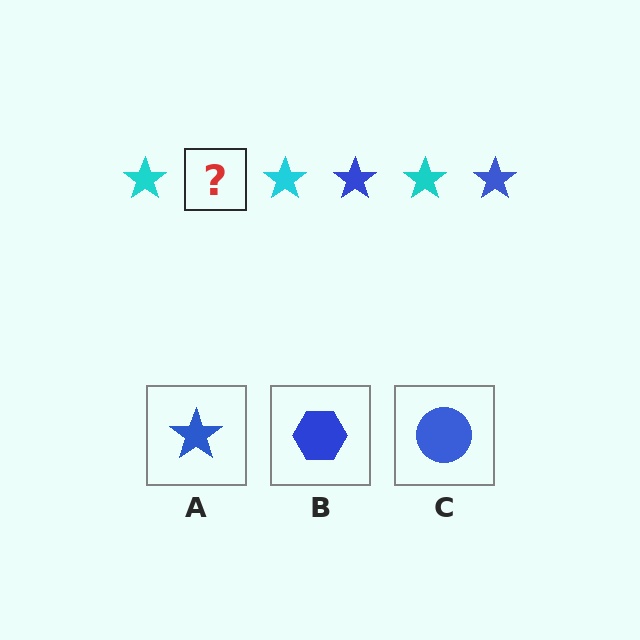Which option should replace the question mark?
Option A.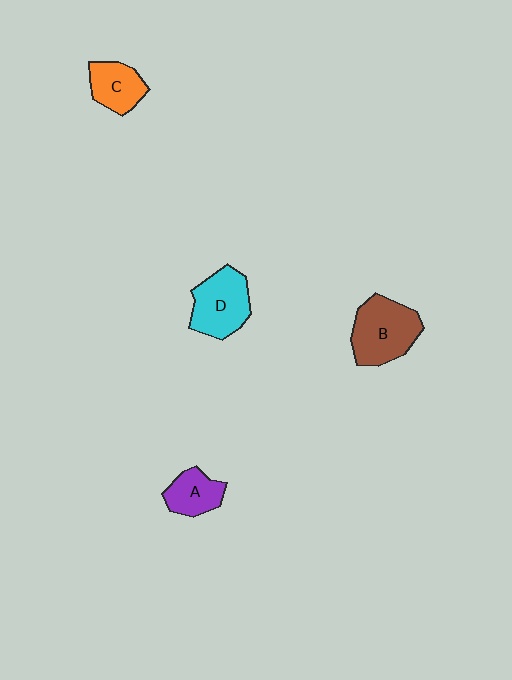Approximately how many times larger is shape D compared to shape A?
Approximately 1.6 times.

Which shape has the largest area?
Shape B (brown).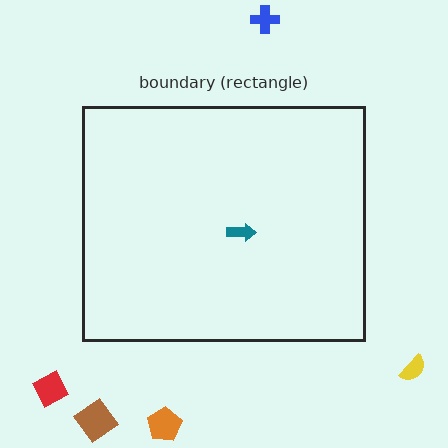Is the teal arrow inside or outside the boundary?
Inside.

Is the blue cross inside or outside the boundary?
Outside.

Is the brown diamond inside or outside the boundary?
Outside.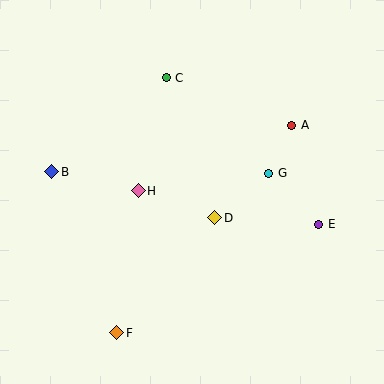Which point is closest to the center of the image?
Point D at (215, 218) is closest to the center.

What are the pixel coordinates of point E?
Point E is at (319, 224).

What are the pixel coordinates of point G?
Point G is at (269, 173).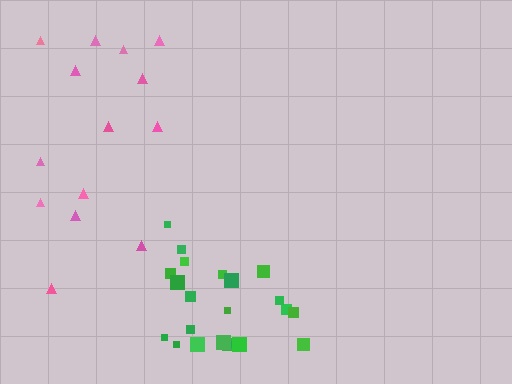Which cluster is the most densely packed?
Green.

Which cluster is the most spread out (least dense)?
Pink.